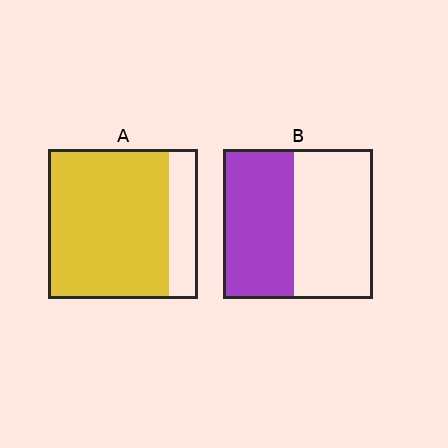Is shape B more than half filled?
Roughly half.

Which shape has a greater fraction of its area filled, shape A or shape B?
Shape A.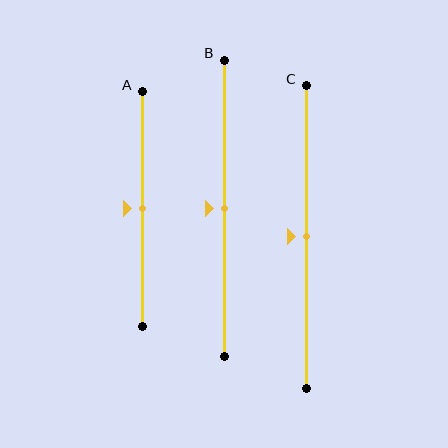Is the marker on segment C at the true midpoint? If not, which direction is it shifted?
Yes, the marker on segment C is at the true midpoint.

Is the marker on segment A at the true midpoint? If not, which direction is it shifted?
Yes, the marker on segment A is at the true midpoint.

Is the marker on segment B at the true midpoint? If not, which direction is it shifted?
Yes, the marker on segment B is at the true midpoint.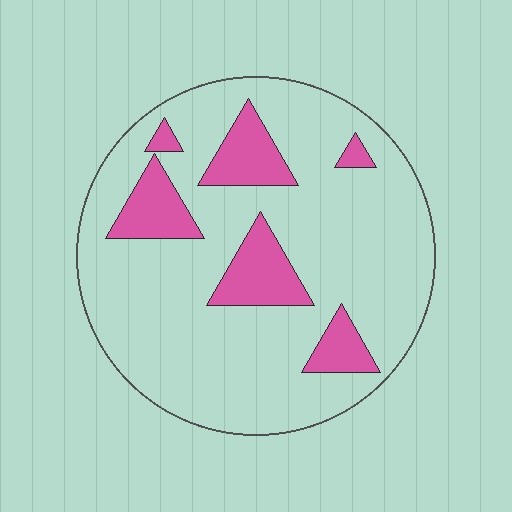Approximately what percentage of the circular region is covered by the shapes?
Approximately 20%.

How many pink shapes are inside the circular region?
6.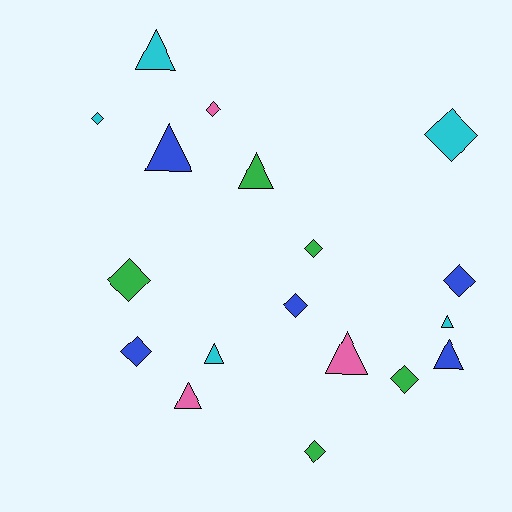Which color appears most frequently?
Blue, with 5 objects.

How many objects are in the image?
There are 18 objects.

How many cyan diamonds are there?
There are 2 cyan diamonds.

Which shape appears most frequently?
Diamond, with 10 objects.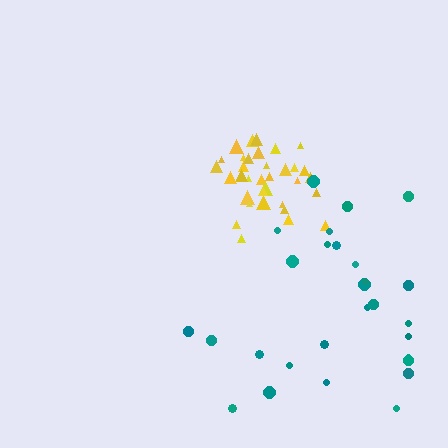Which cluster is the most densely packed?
Yellow.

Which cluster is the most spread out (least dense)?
Teal.